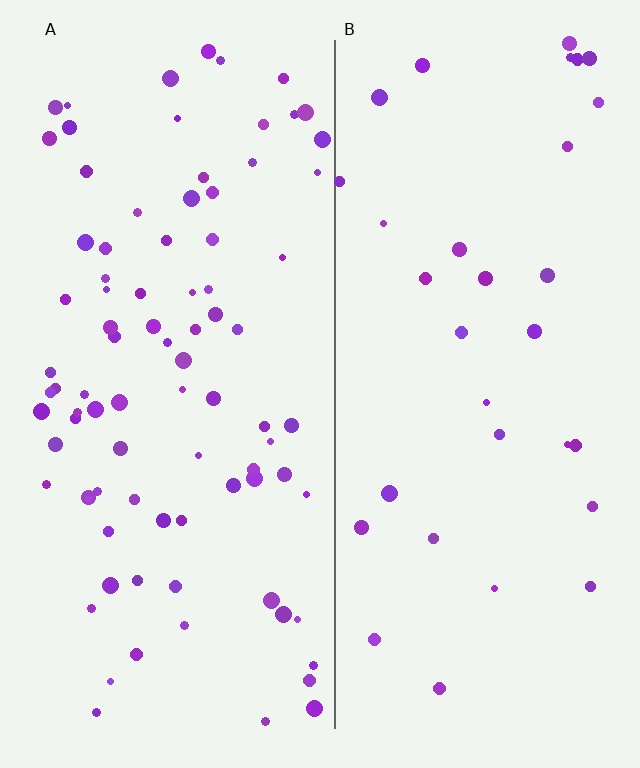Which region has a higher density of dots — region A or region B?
A (the left).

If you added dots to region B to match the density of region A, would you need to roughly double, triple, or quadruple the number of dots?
Approximately triple.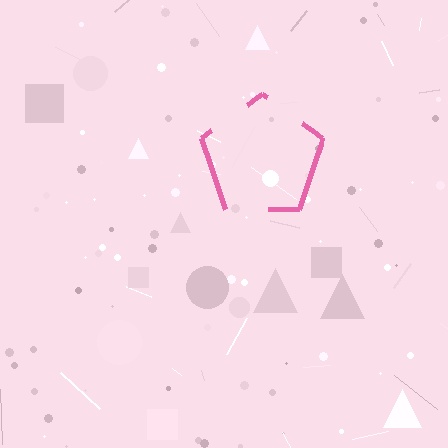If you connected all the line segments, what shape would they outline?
They would outline a pentagon.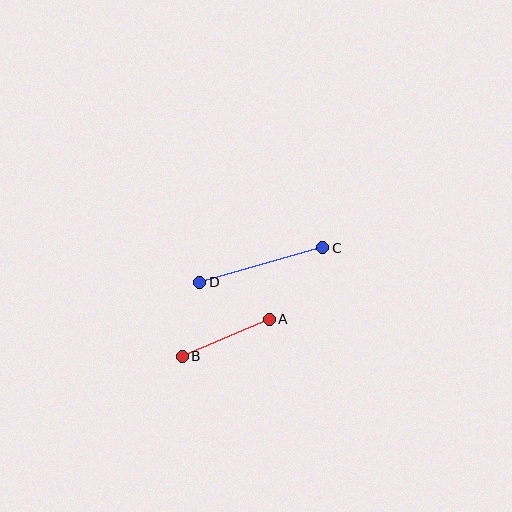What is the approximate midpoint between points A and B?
The midpoint is at approximately (226, 338) pixels.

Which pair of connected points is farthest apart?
Points C and D are farthest apart.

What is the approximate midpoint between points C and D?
The midpoint is at approximately (261, 265) pixels.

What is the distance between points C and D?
The distance is approximately 128 pixels.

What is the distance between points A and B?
The distance is approximately 94 pixels.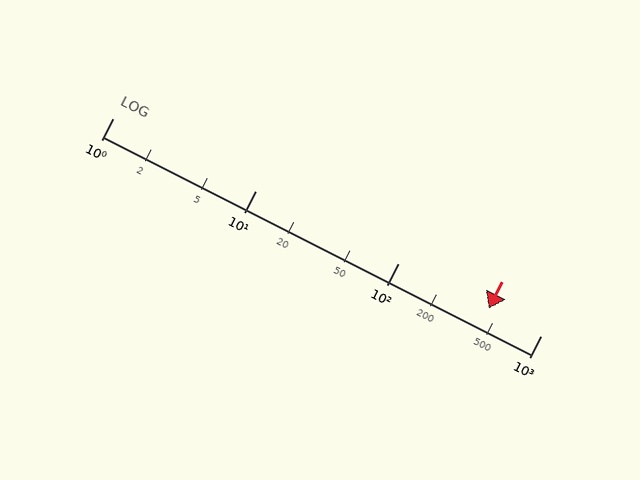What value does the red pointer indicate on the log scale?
The pointer indicates approximately 430.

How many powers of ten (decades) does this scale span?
The scale spans 3 decades, from 1 to 1000.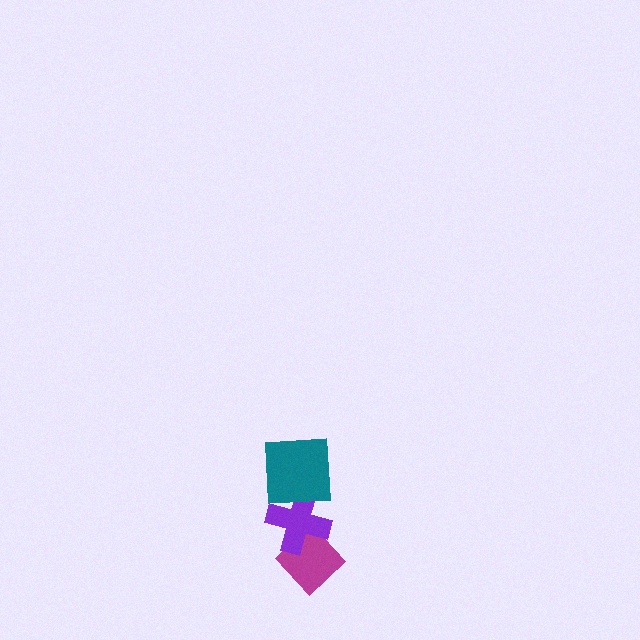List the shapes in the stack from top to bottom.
From top to bottom: the teal square, the purple cross, the magenta diamond.